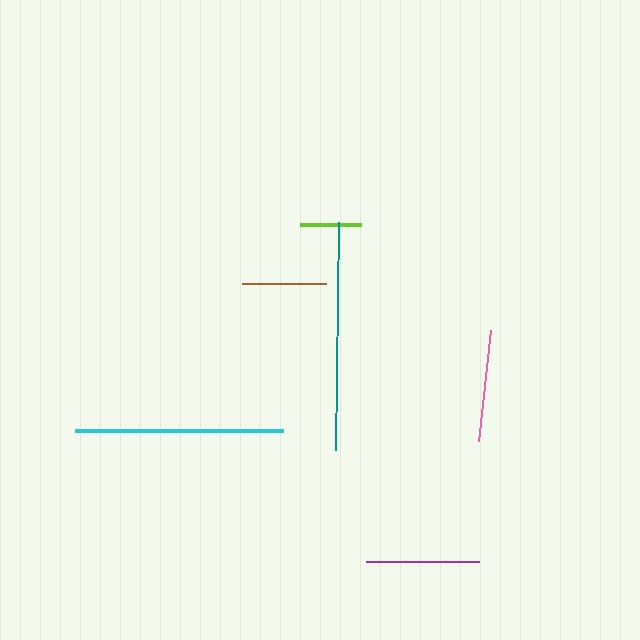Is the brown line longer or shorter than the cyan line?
The cyan line is longer than the brown line.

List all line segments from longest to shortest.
From longest to shortest: teal, cyan, purple, pink, brown, lime.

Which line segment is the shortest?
The lime line is the shortest at approximately 61 pixels.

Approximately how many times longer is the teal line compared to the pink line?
The teal line is approximately 2.1 times the length of the pink line.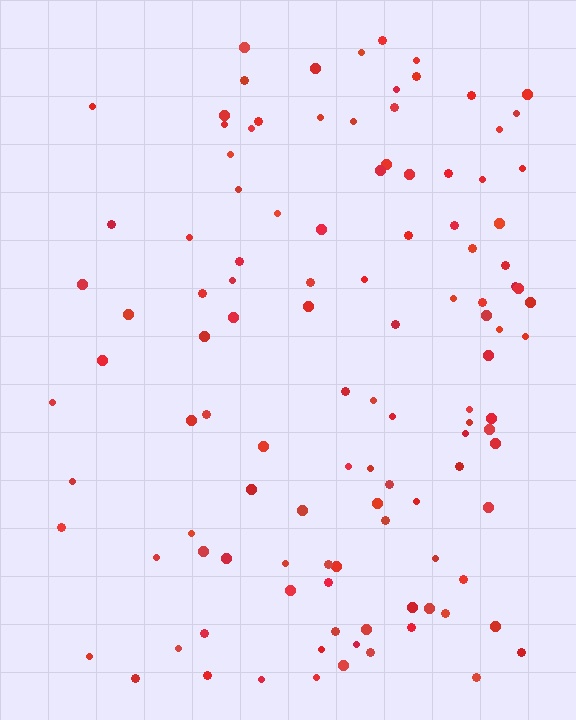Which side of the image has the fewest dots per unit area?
The left.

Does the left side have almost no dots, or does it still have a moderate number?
Still a moderate number, just noticeably fewer than the right.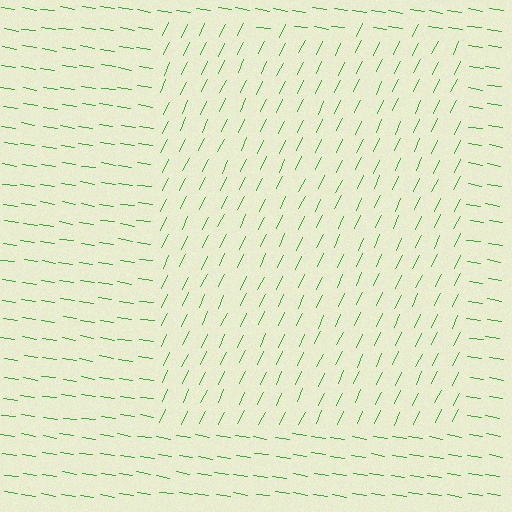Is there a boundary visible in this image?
Yes, there is a texture boundary formed by a change in line orientation.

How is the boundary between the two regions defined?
The boundary is defined purely by a change in line orientation (approximately 73 degrees difference). All lines are the same color and thickness.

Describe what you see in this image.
The image is filled with small green line segments. A rectangle region in the image has lines oriented differently from the surrounding lines, creating a visible texture boundary.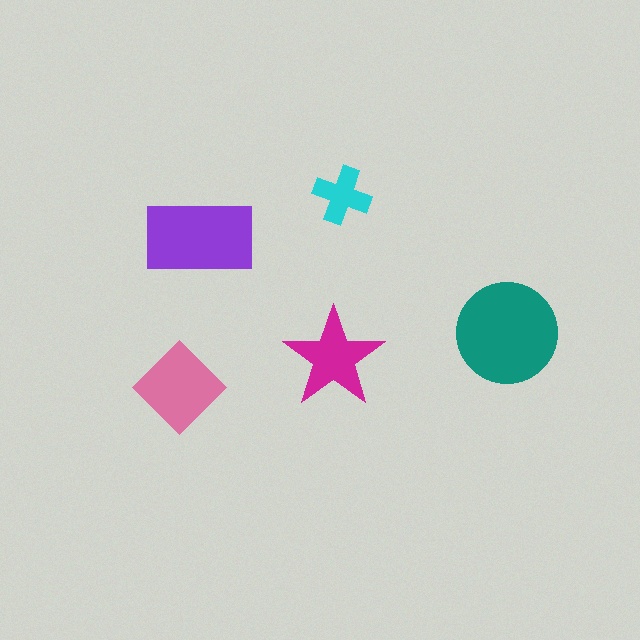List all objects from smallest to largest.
The cyan cross, the magenta star, the pink diamond, the purple rectangle, the teal circle.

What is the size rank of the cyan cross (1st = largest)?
5th.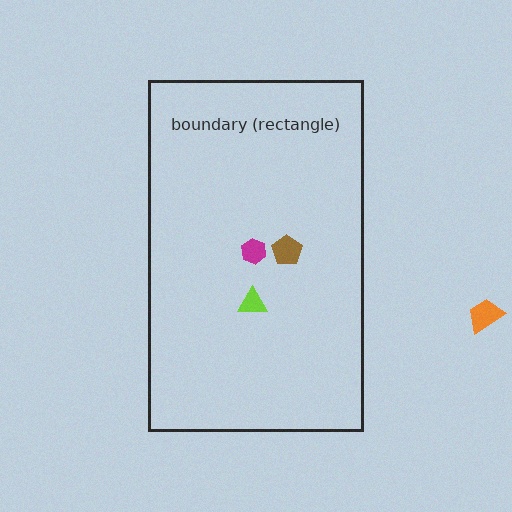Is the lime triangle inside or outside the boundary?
Inside.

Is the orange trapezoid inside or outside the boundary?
Outside.